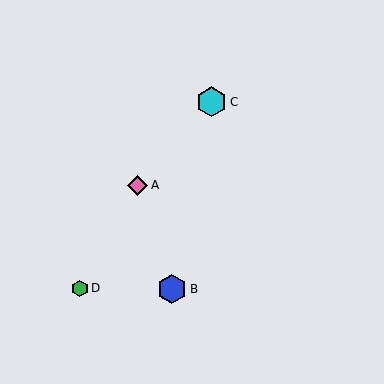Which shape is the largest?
The cyan hexagon (labeled C) is the largest.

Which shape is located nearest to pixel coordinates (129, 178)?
The pink diamond (labeled A) at (138, 185) is nearest to that location.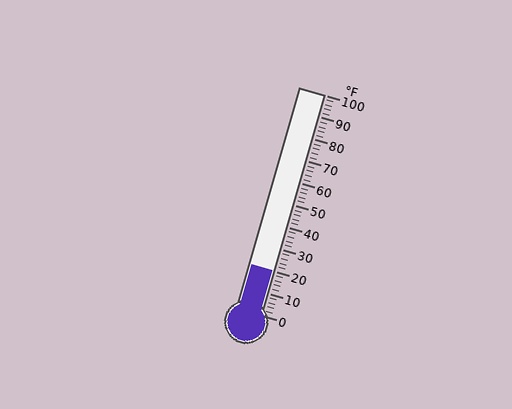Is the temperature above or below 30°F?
The temperature is below 30°F.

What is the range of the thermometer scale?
The thermometer scale ranges from 0°F to 100°F.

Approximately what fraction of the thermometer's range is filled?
The thermometer is filled to approximately 20% of its range.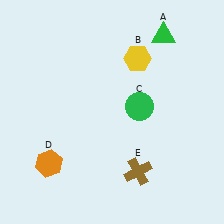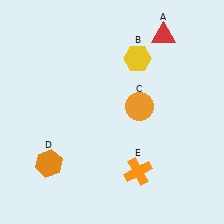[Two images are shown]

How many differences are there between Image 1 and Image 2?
There are 3 differences between the two images.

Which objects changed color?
A changed from green to red. C changed from green to orange. E changed from brown to orange.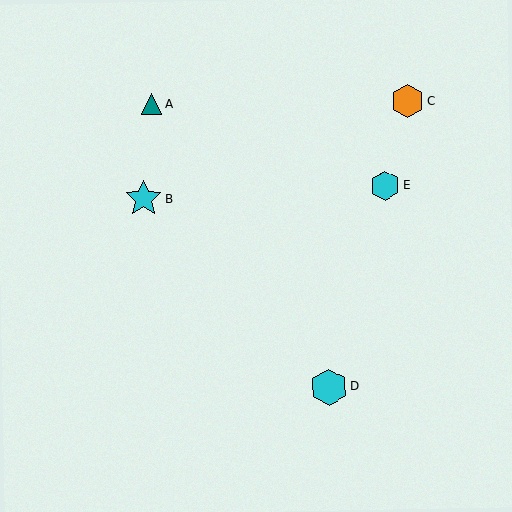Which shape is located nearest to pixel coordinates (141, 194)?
The cyan star (labeled B) at (143, 199) is nearest to that location.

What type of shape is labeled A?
Shape A is a teal triangle.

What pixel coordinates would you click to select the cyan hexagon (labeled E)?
Click at (385, 186) to select the cyan hexagon E.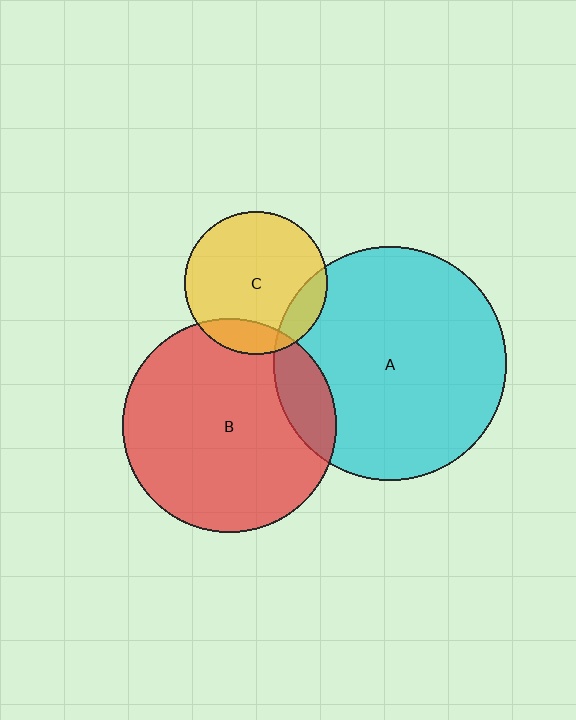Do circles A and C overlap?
Yes.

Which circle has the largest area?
Circle A (cyan).